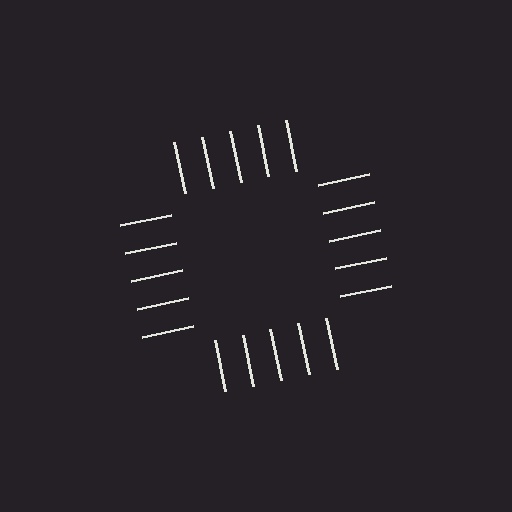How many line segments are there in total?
20 — 5 along each of the 4 edges.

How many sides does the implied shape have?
4 sides — the line-ends trace a square.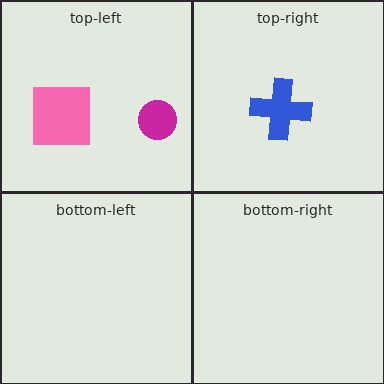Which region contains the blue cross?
The top-right region.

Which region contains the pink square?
The top-left region.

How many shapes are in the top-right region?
1.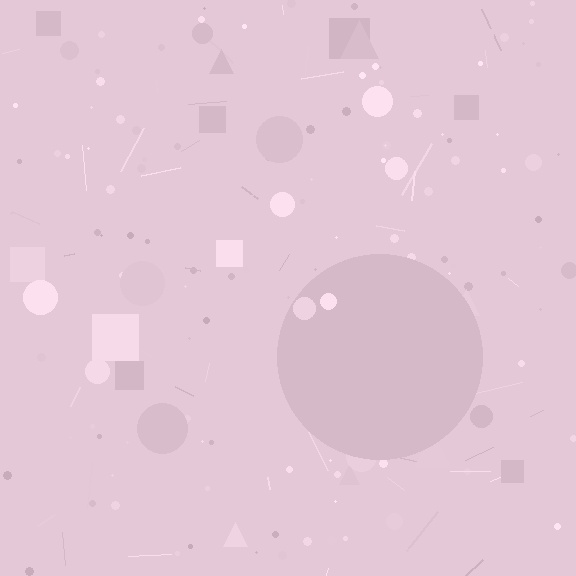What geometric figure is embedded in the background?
A circle is embedded in the background.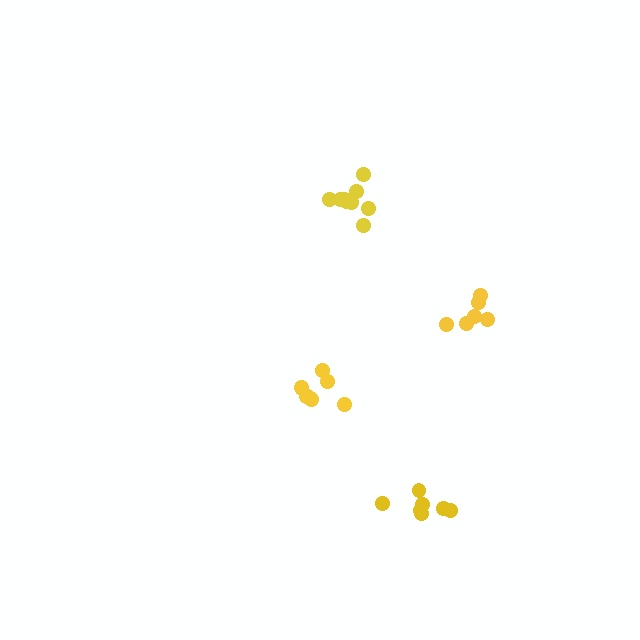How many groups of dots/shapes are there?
There are 4 groups.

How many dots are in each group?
Group 1: 7 dots, Group 2: 9 dots, Group 3: 6 dots, Group 4: 6 dots (28 total).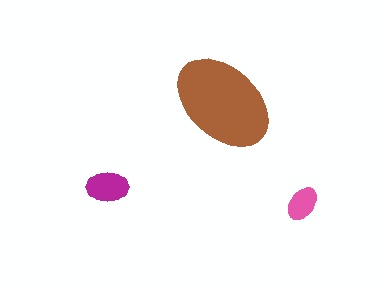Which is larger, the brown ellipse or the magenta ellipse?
The brown one.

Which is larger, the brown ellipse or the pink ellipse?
The brown one.